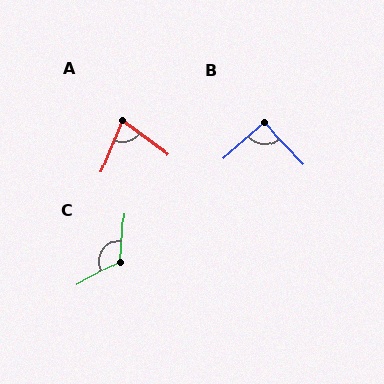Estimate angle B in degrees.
Approximately 93 degrees.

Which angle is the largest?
C, at approximately 123 degrees.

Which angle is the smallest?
A, at approximately 75 degrees.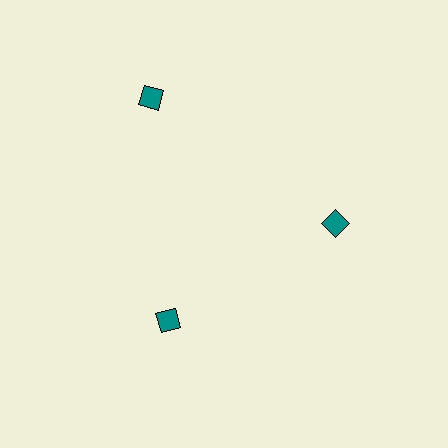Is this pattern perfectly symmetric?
No. The 3 teal diamonds are arranged in a ring, but one element near the 11 o'clock position is pushed outward from the center, breaking the 3-fold rotational symmetry.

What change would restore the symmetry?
The symmetry would be restored by moving it inward, back onto the ring so that all 3 diamonds sit at equal angles and equal distance from the center.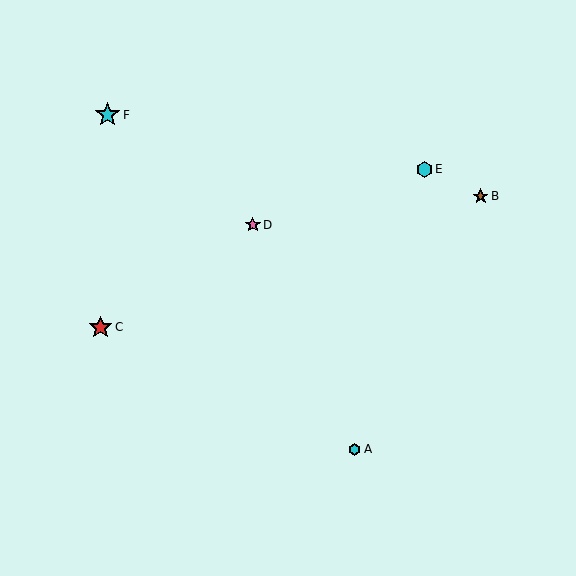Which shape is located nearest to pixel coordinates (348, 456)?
The cyan hexagon (labeled A) at (355, 449) is nearest to that location.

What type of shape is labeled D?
Shape D is a pink star.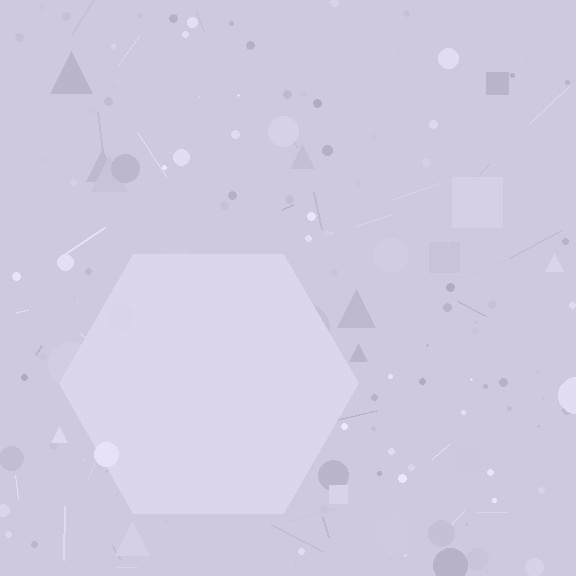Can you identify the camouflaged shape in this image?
The camouflaged shape is a hexagon.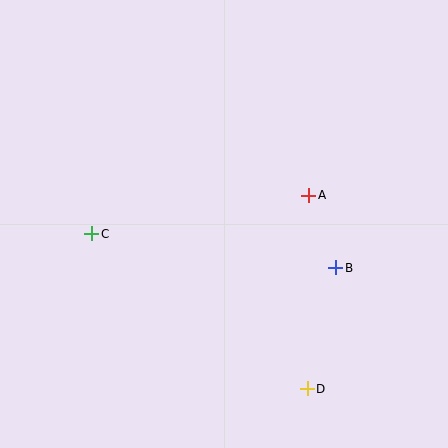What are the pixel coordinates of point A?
Point A is at (309, 195).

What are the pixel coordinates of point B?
Point B is at (336, 268).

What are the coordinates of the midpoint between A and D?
The midpoint between A and D is at (308, 292).